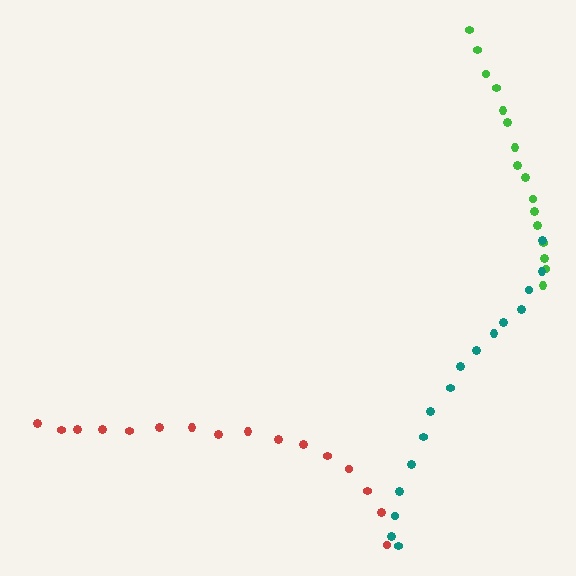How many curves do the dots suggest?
There are 3 distinct paths.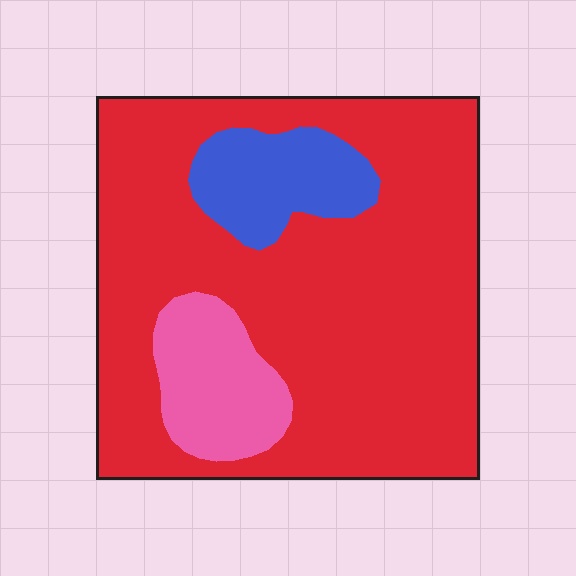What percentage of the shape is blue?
Blue covers around 10% of the shape.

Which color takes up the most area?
Red, at roughly 75%.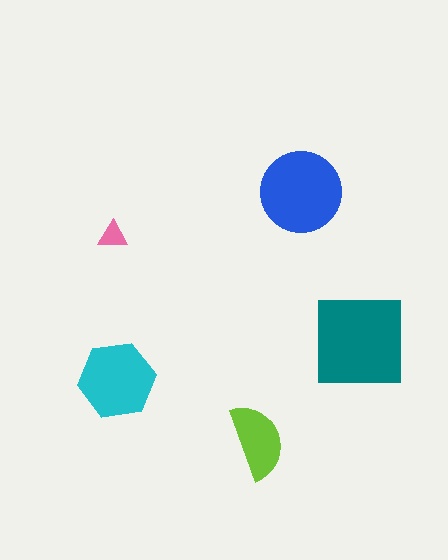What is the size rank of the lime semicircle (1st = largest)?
4th.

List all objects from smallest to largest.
The pink triangle, the lime semicircle, the cyan hexagon, the blue circle, the teal square.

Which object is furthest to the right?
The teal square is rightmost.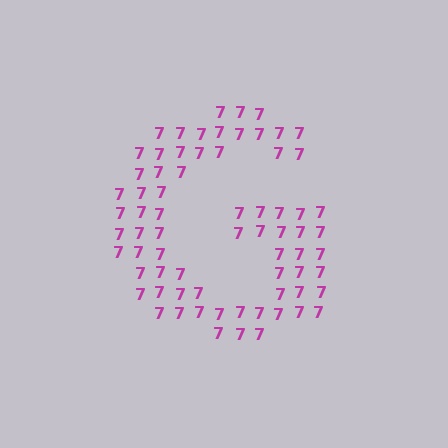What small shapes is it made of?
It is made of small digit 7's.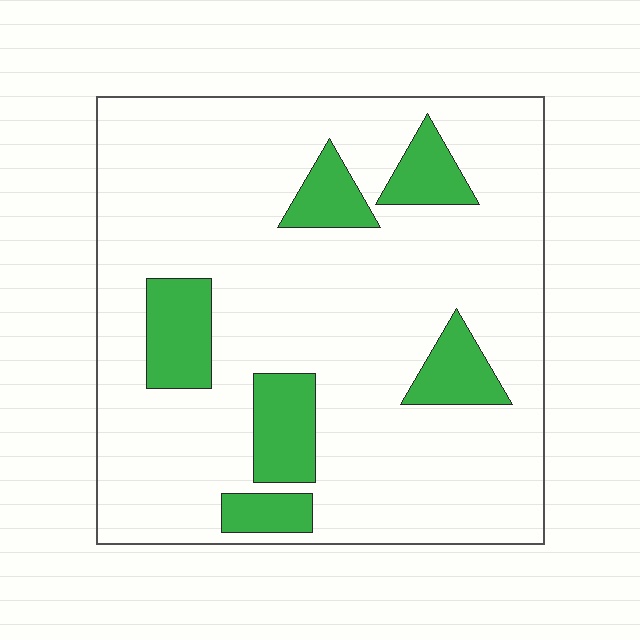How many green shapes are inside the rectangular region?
6.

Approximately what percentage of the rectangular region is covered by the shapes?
Approximately 15%.